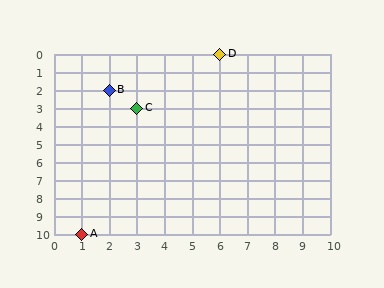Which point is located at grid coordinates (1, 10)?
Point A is at (1, 10).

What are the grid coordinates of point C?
Point C is at grid coordinates (3, 3).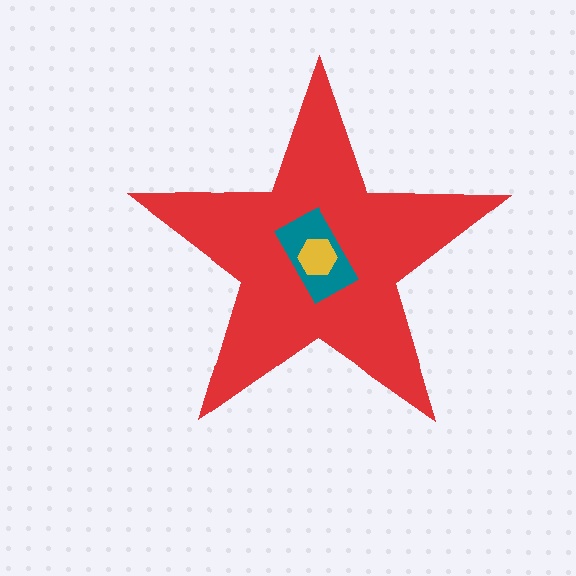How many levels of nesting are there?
3.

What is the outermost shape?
The red star.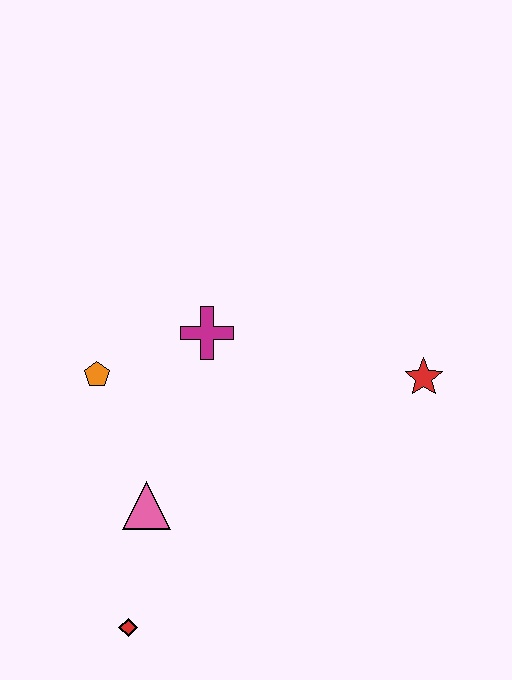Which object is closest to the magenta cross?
The orange pentagon is closest to the magenta cross.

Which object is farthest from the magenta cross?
The red diamond is farthest from the magenta cross.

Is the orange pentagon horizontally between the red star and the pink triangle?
No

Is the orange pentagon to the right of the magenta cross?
No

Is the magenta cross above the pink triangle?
Yes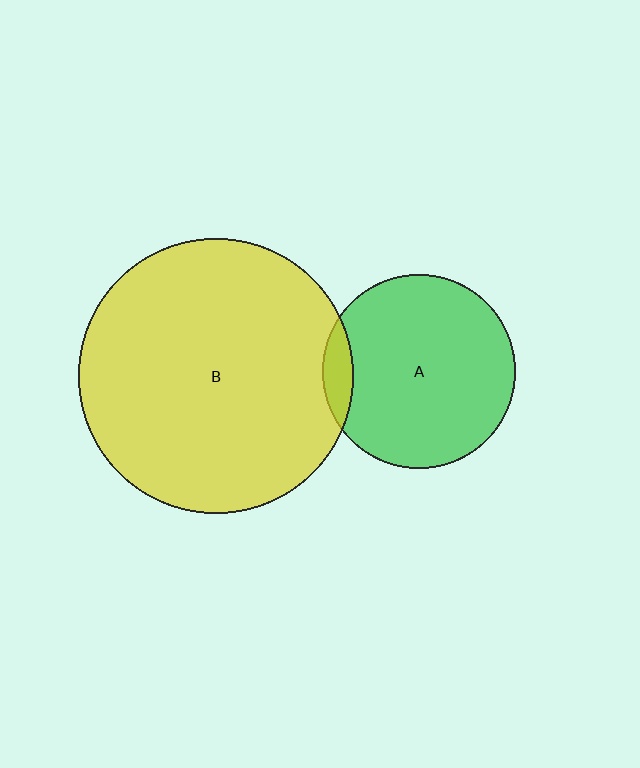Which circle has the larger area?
Circle B (yellow).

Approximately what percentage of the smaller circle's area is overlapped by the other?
Approximately 10%.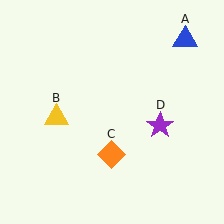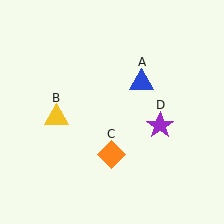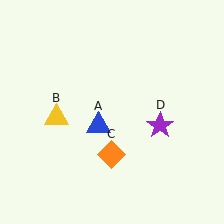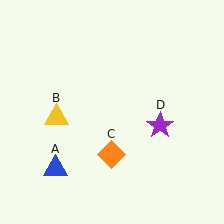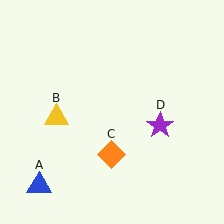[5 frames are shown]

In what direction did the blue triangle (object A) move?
The blue triangle (object A) moved down and to the left.